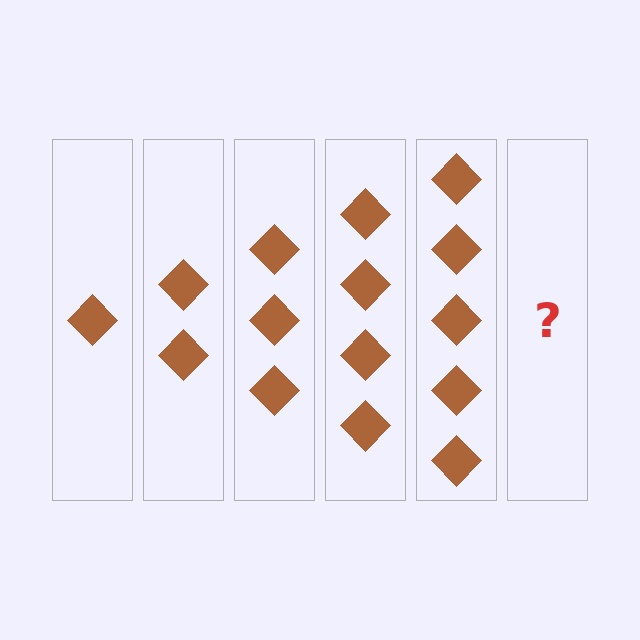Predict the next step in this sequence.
The next step is 6 diamonds.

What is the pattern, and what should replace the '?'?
The pattern is that each step adds one more diamond. The '?' should be 6 diamonds.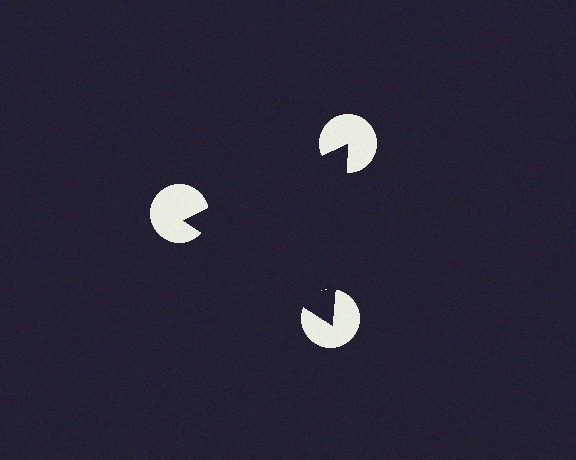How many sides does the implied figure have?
3 sides.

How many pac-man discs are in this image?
There are 3 — one at each vertex of the illusory triangle.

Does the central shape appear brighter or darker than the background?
It typically appears slightly darker than the background, even though no actual brightness change is drawn.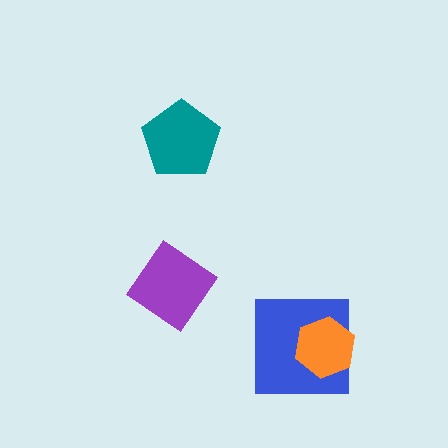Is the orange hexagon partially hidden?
No, no other shape covers it.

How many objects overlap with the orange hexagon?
1 object overlaps with the orange hexagon.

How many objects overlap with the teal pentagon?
0 objects overlap with the teal pentagon.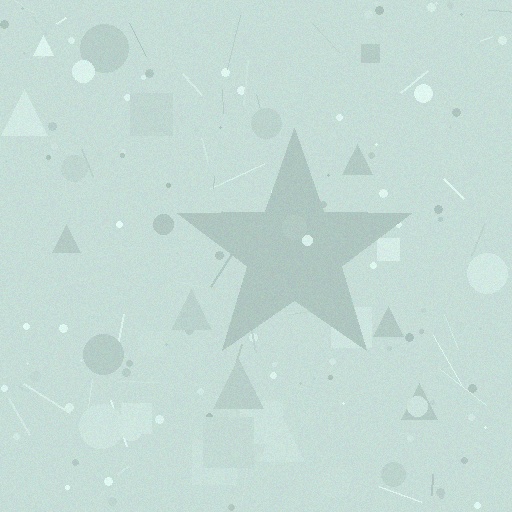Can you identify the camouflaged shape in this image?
The camouflaged shape is a star.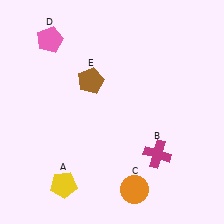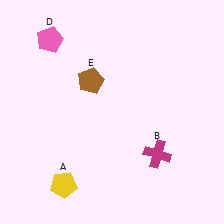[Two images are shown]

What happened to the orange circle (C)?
The orange circle (C) was removed in Image 2. It was in the bottom-right area of Image 1.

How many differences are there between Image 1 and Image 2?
There is 1 difference between the two images.